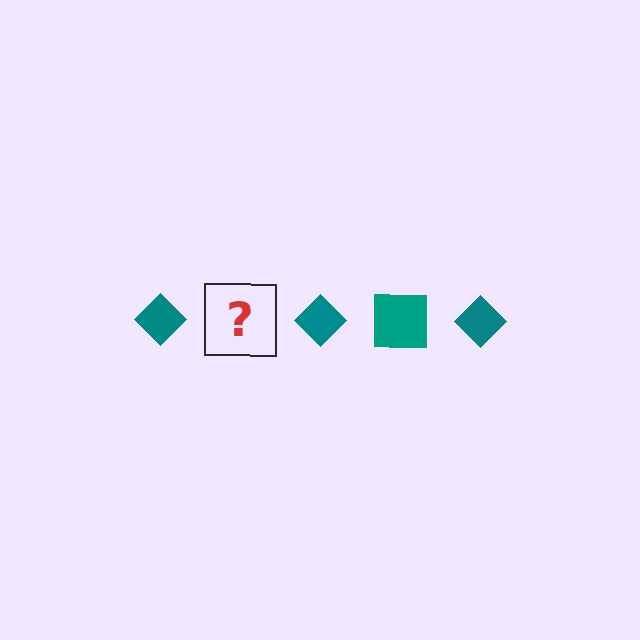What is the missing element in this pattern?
The missing element is a teal square.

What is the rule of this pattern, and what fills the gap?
The rule is that the pattern cycles through diamond, square shapes in teal. The gap should be filled with a teal square.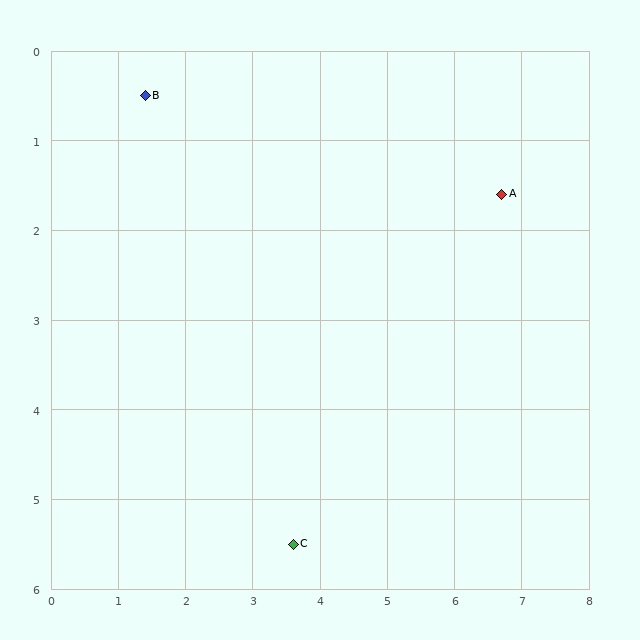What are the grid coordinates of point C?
Point C is at approximately (3.6, 5.5).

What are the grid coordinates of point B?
Point B is at approximately (1.4, 0.5).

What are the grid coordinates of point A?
Point A is at approximately (6.7, 1.6).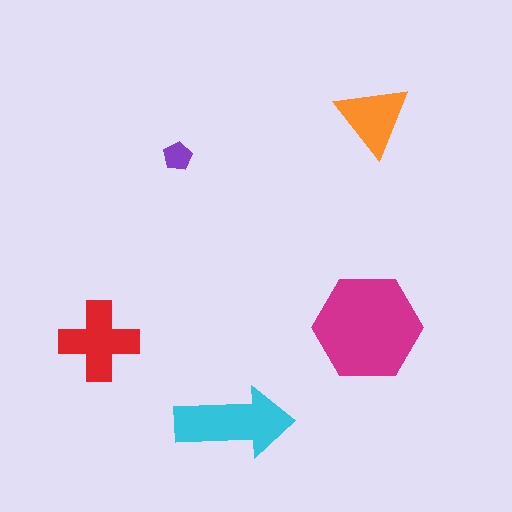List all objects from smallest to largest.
The purple pentagon, the orange triangle, the red cross, the cyan arrow, the magenta hexagon.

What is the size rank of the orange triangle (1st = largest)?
4th.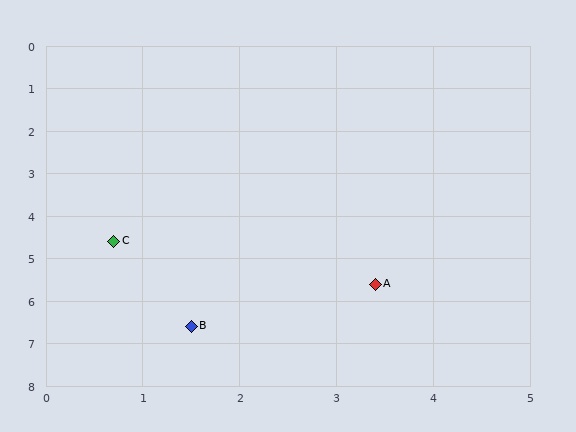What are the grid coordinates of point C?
Point C is at approximately (0.7, 4.6).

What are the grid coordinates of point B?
Point B is at approximately (1.5, 6.6).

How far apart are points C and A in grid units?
Points C and A are about 2.9 grid units apart.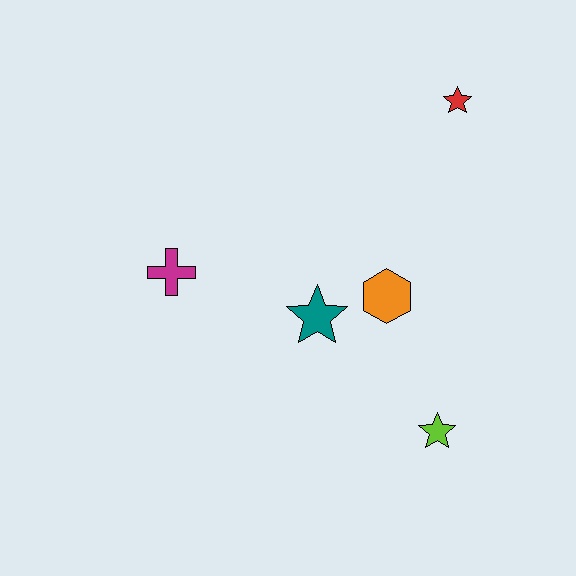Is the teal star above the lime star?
Yes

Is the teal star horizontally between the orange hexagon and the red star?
No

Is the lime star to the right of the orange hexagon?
Yes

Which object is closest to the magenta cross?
The teal star is closest to the magenta cross.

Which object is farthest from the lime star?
The red star is farthest from the lime star.